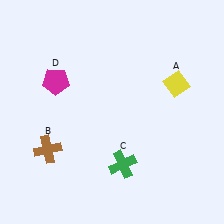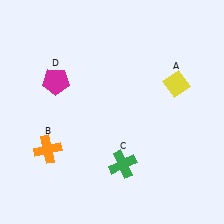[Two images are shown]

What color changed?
The cross (B) changed from brown in Image 1 to orange in Image 2.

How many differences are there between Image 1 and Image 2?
There is 1 difference between the two images.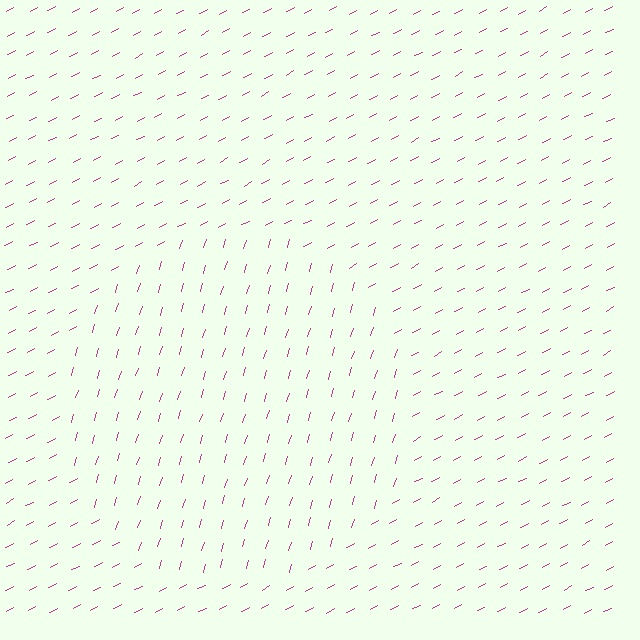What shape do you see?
I see a circle.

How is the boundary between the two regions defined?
The boundary is defined purely by a change in line orientation (approximately 45 degrees difference). All lines are the same color and thickness.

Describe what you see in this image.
The image is filled with small magenta line segments. A circle region in the image has lines oriented differently from the surrounding lines, creating a visible texture boundary.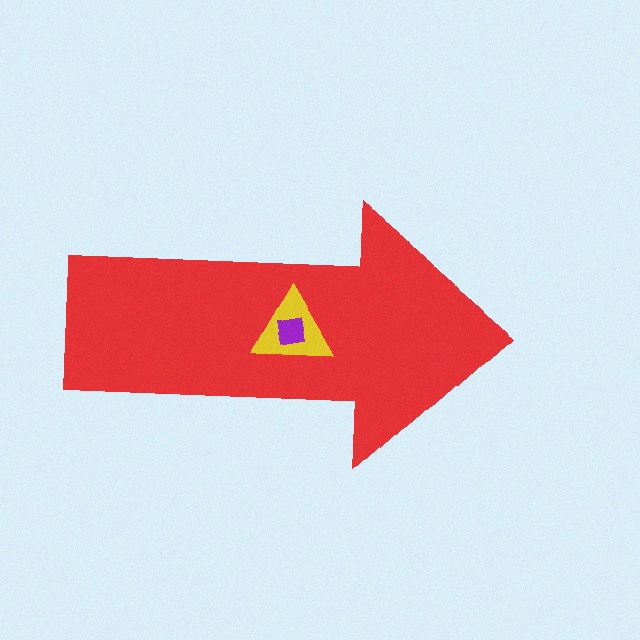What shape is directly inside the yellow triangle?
The purple square.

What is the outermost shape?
The red arrow.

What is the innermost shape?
The purple square.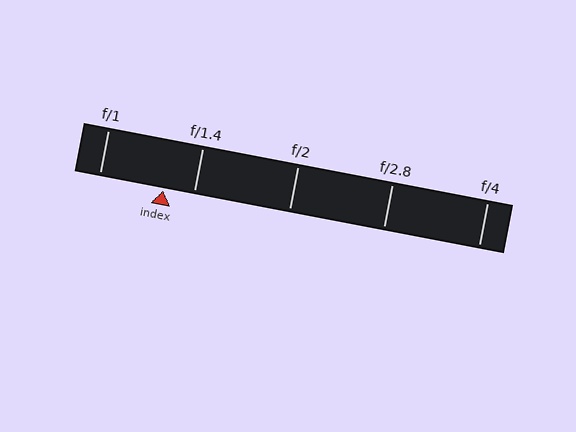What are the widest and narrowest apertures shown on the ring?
The widest aperture shown is f/1 and the narrowest is f/4.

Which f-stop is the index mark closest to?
The index mark is closest to f/1.4.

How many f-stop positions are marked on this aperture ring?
There are 5 f-stop positions marked.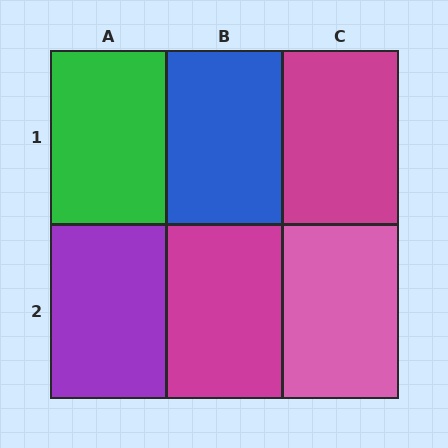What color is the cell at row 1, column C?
Magenta.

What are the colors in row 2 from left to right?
Purple, magenta, pink.